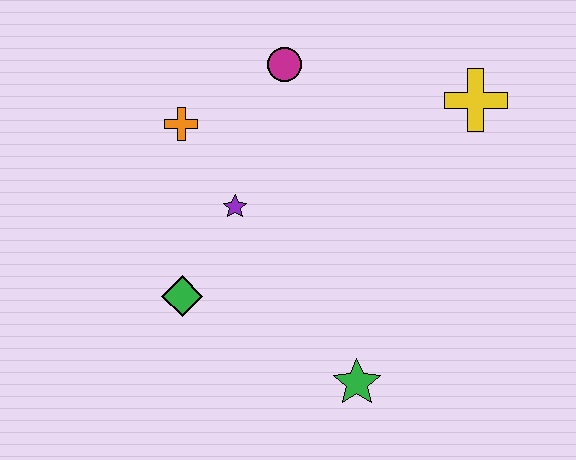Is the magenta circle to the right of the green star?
No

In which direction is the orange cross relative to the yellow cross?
The orange cross is to the left of the yellow cross.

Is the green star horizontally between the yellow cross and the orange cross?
Yes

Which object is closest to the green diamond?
The purple star is closest to the green diamond.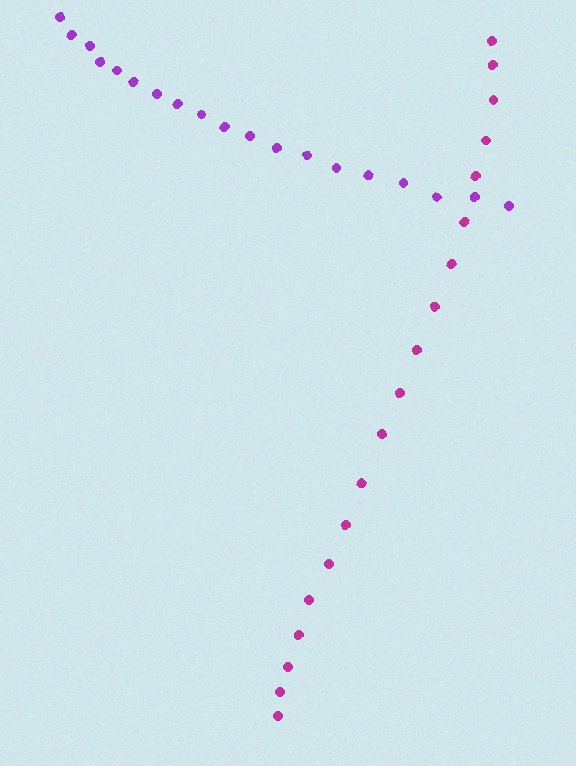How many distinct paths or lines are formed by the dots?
There are 2 distinct paths.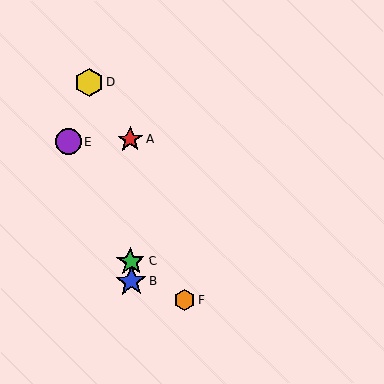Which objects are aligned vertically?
Objects A, B, C are aligned vertically.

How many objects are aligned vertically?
3 objects (A, B, C) are aligned vertically.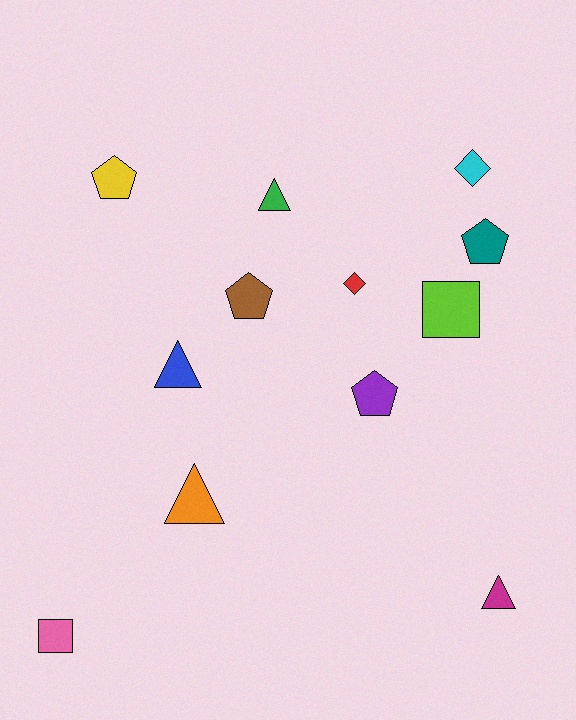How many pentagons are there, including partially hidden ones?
There are 4 pentagons.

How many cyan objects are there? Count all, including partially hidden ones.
There is 1 cyan object.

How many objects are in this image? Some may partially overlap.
There are 12 objects.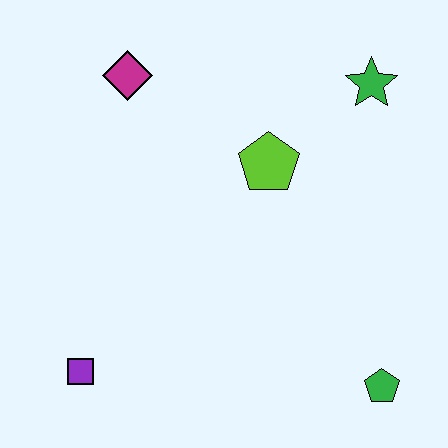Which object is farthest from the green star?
The purple square is farthest from the green star.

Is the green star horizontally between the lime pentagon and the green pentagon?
Yes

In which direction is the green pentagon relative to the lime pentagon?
The green pentagon is below the lime pentagon.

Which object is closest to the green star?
The lime pentagon is closest to the green star.